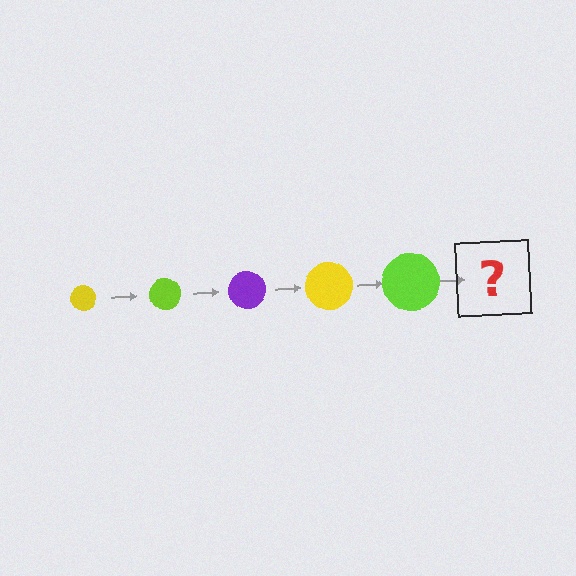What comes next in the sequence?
The next element should be a purple circle, larger than the previous one.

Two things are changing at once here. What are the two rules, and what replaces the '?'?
The two rules are that the circle grows larger each step and the color cycles through yellow, lime, and purple. The '?' should be a purple circle, larger than the previous one.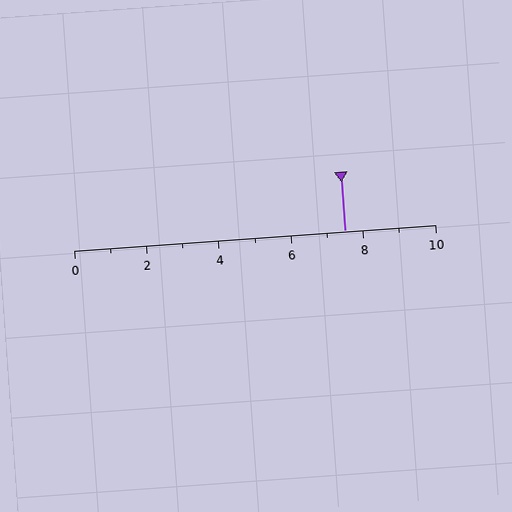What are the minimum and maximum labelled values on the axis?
The axis runs from 0 to 10.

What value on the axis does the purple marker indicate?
The marker indicates approximately 7.5.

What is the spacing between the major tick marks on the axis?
The major ticks are spaced 2 apart.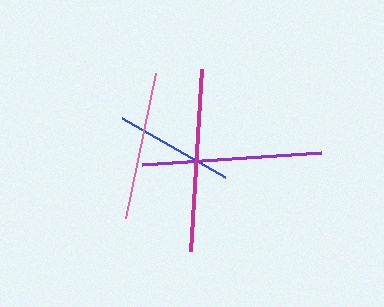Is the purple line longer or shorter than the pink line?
The purple line is longer than the pink line.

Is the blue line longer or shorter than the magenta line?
The magenta line is longer than the blue line.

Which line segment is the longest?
The magenta line is the longest at approximately 183 pixels.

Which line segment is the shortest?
The blue line is the shortest at approximately 118 pixels.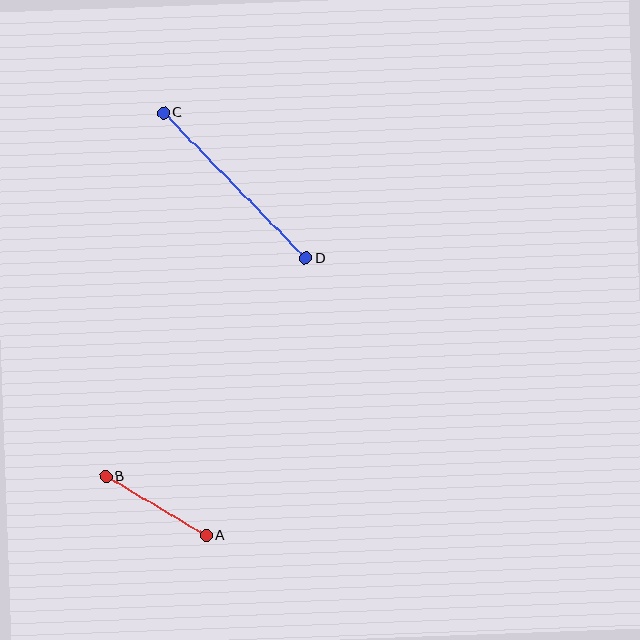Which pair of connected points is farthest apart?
Points C and D are farthest apart.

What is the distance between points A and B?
The distance is approximately 116 pixels.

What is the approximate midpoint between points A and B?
The midpoint is at approximately (156, 506) pixels.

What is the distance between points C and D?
The distance is approximately 204 pixels.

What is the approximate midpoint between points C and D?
The midpoint is at approximately (235, 186) pixels.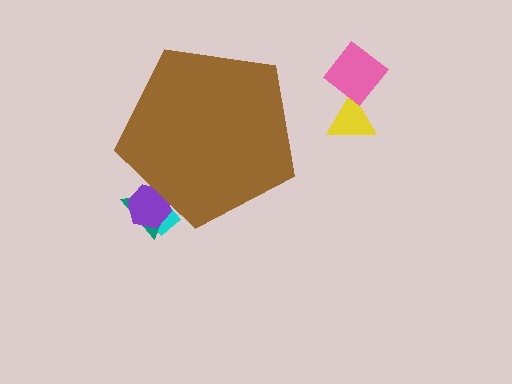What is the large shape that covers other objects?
A brown pentagon.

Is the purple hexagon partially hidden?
Yes, the purple hexagon is partially hidden behind the brown pentagon.